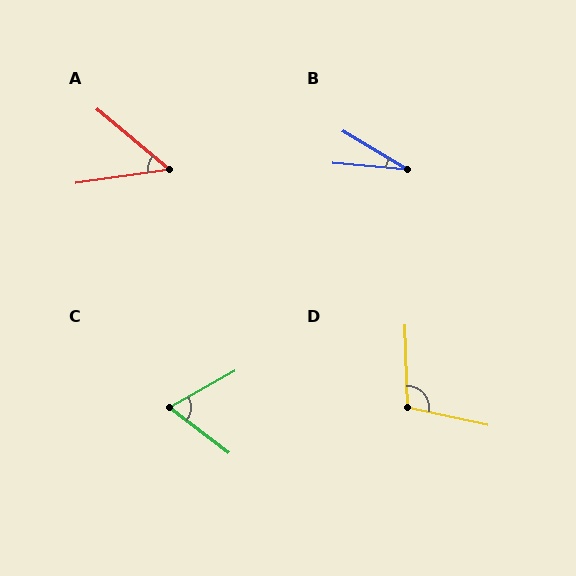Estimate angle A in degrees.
Approximately 48 degrees.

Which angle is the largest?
D, at approximately 104 degrees.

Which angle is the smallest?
B, at approximately 26 degrees.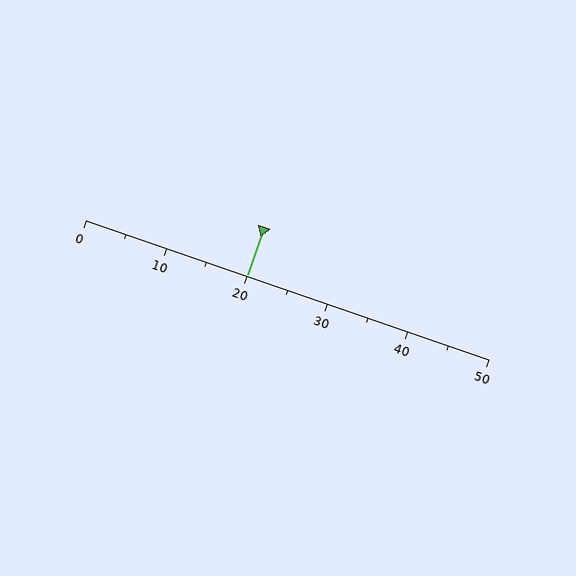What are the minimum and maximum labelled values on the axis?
The axis runs from 0 to 50.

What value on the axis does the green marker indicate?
The marker indicates approximately 20.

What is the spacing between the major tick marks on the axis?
The major ticks are spaced 10 apart.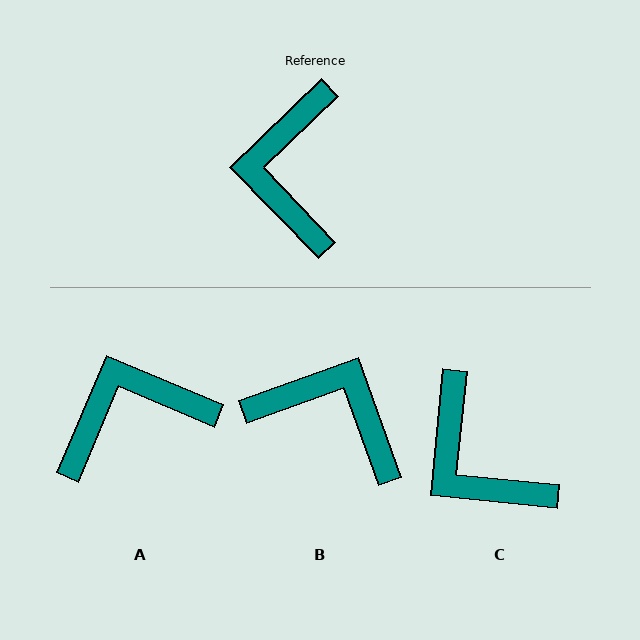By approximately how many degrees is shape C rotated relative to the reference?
Approximately 40 degrees counter-clockwise.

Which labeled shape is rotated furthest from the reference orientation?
B, about 114 degrees away.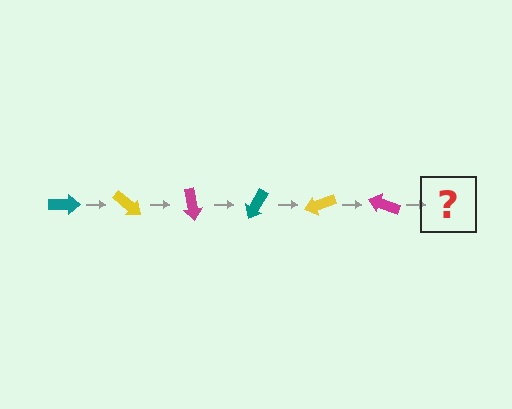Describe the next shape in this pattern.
It should be a teal arrow, rotated 240 degrees from the start.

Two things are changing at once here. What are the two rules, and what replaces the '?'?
The two rules are that it rotates 40 degrees each step and the color cycles through teal, yellow, and magenta. The '?' should be a teal arrow, rotated 240 degrees from the start.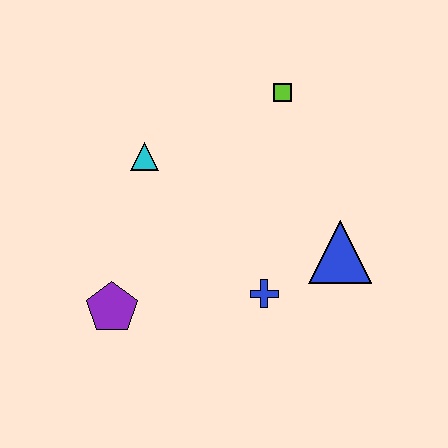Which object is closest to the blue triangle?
The blue cross is closest to the blue triangle.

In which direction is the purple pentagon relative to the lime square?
The purple pentagon is below the lime square.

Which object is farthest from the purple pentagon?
The lime square is farthest from the purple pentagon.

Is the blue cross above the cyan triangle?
No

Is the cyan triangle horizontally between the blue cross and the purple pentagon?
Yes